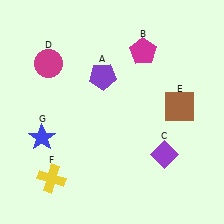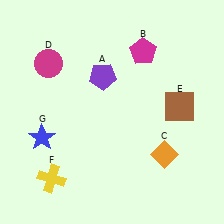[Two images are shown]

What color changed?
The diamond (C) changed from purple in Image 1 to orange in Image 2.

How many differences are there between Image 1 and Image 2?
There is 1 difference between the two images.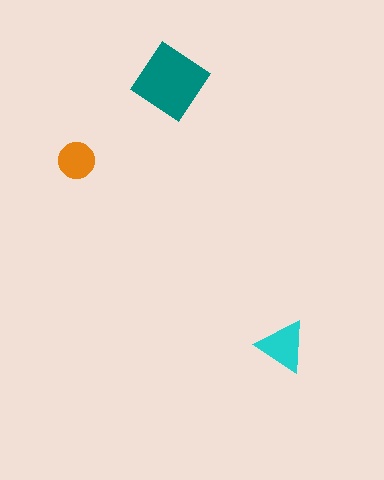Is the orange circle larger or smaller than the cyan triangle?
Smaller.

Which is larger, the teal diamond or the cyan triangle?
The teal diamond.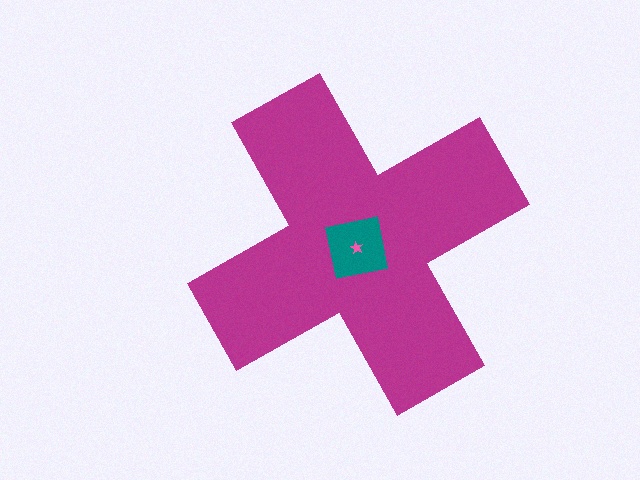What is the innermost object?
The pink star.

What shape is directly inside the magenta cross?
The teal square.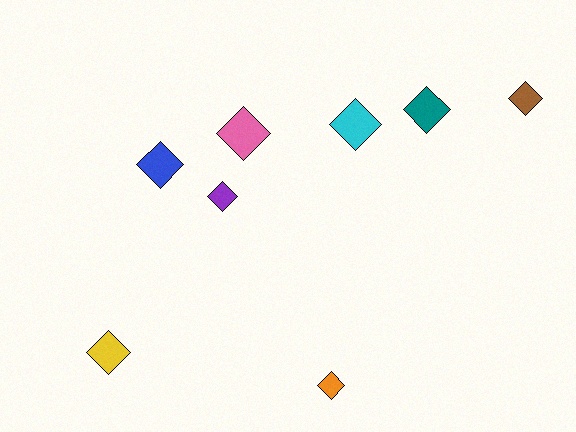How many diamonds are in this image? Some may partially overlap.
There are 8 diamonds.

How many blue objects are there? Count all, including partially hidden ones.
There is 1 blue object.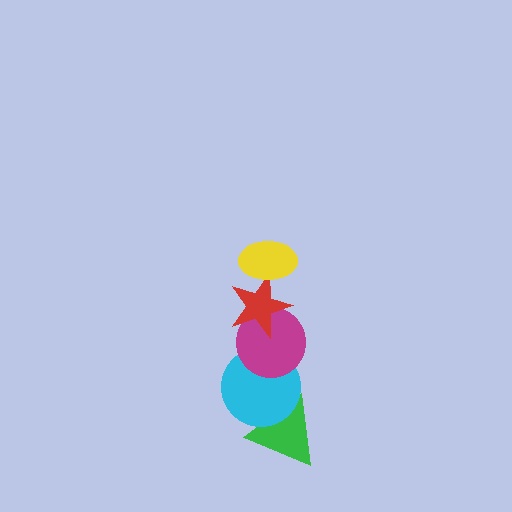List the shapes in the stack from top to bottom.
From top to bottom: the yellow ellipse, the red star, the magenta circle, the cyan circle, the green triangle.